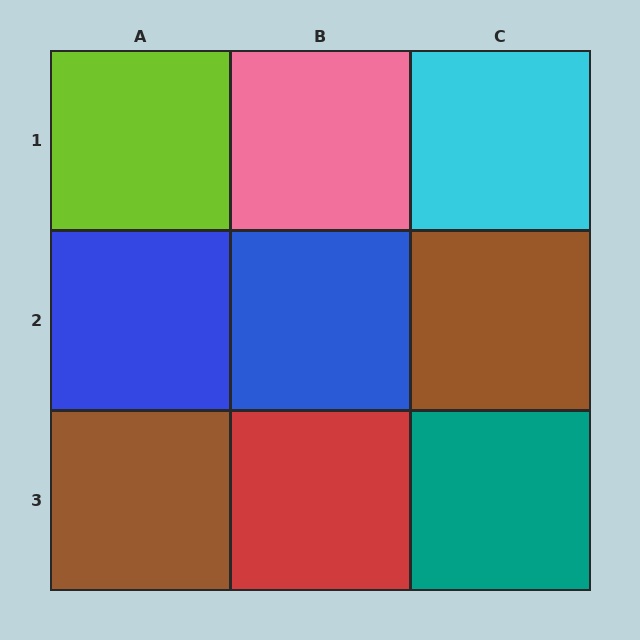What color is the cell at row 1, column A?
Lime.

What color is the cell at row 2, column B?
Blue.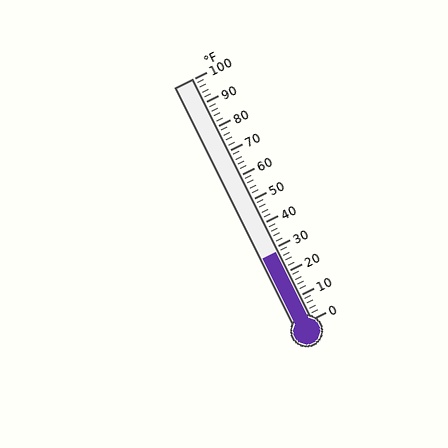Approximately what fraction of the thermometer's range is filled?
The thermometer is filled to approximately 30% of its range.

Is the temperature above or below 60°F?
The temperature is below 60°F.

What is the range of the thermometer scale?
The thermometer scale ranges from 0°F to 100°F.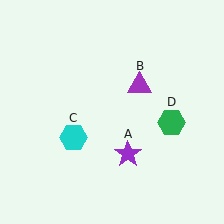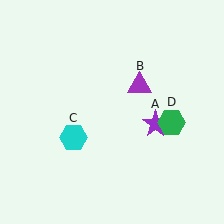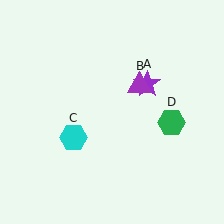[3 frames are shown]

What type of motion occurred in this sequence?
The purple star (object A) rotated counterclockwise around the center of the scene.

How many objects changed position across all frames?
1 object changed position: purple star (object A).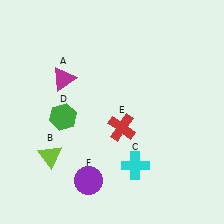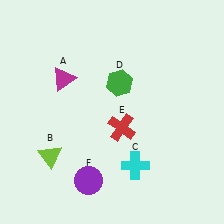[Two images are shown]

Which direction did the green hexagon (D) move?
The green hexagon (D) moved right.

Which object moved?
The green hexagon (D) moved right.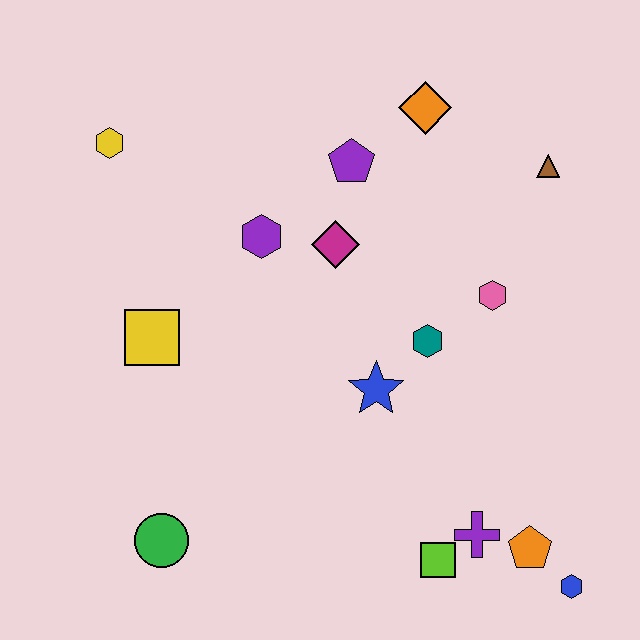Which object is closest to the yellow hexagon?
The purple hexagon is closest to the yellow hexagon.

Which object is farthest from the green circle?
The brown triangle is farthest from the green circle.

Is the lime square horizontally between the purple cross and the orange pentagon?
No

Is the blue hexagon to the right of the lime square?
Yes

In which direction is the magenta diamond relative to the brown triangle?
The magenta diamond is to the left of the brown triangle.